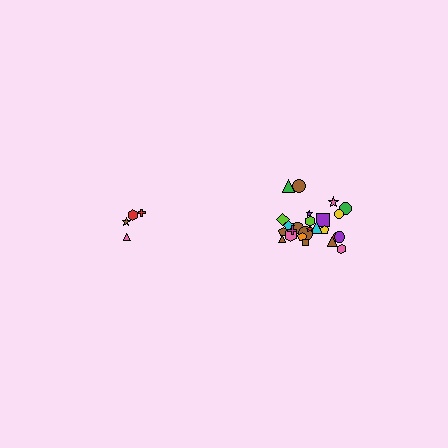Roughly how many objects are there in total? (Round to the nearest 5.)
Roughly 30 objects in total.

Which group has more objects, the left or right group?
The right group.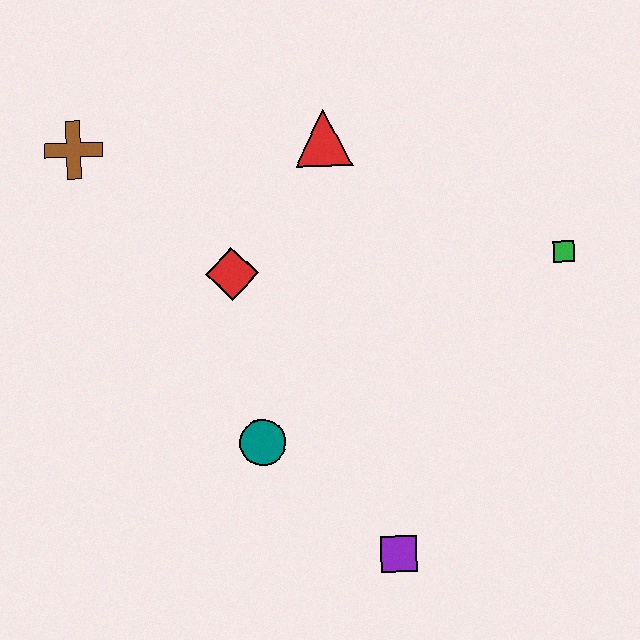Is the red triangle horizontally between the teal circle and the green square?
Yes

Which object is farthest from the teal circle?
The green square is farthest from the teal circle.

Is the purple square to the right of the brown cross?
Yes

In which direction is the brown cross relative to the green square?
The brown cross is to the left of the green square.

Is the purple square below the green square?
Yes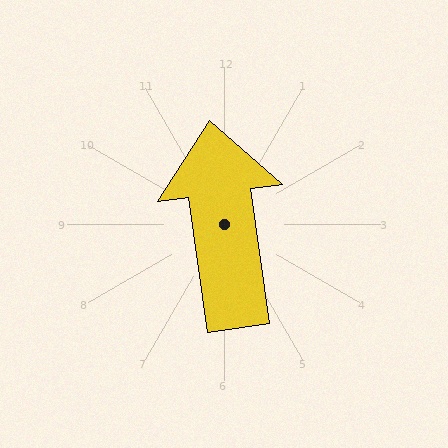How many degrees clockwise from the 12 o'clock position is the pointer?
Approximately 352 degrees.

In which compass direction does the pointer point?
North.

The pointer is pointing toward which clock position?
Roughly 12 o'clock.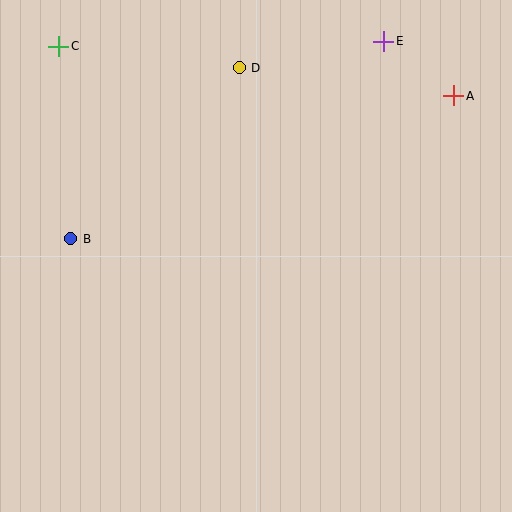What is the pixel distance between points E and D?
The distance between E and D is 147 pixels.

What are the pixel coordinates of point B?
Point B is at (71, 239).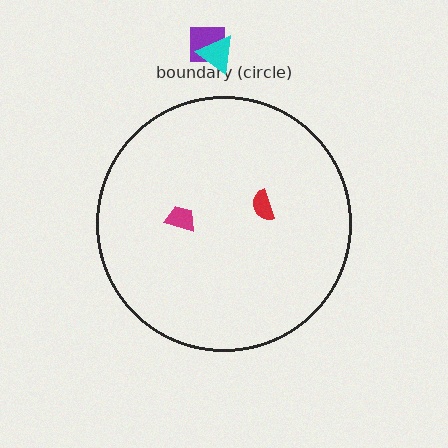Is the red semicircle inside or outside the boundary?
Inside.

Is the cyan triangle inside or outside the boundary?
Outside.